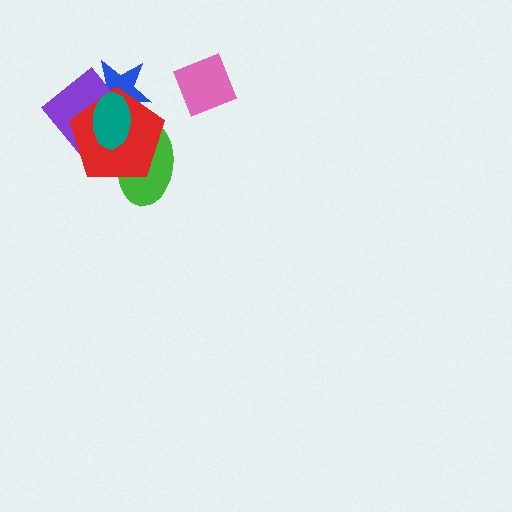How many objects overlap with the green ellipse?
3 objects overlap with the green ellipse.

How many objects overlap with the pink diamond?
0 objects overlap with the pink diamond.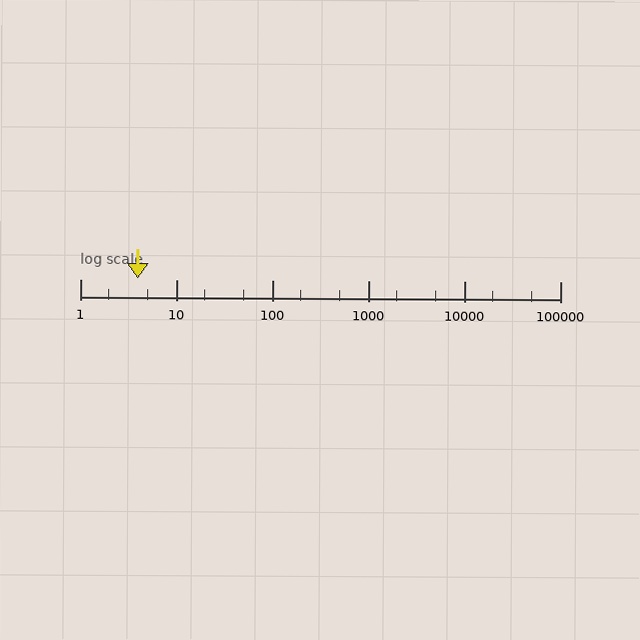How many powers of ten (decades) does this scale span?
The scale spans 5 decades, from 1 to 100000.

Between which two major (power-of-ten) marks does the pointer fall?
The pointer is between 1 and 10.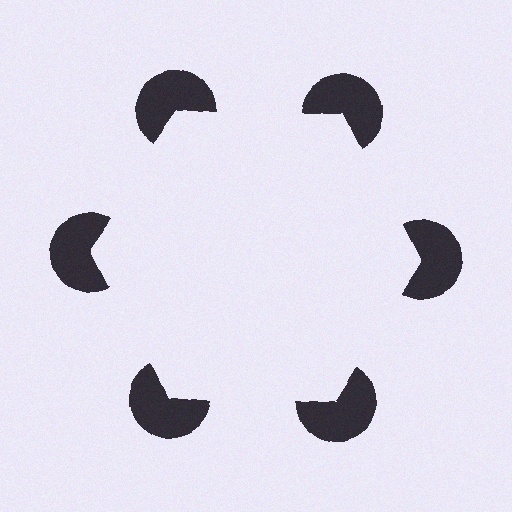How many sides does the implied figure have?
6 sides.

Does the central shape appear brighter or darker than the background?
It typically appears slightly brighter than the background, even though no actual brightness change is drawn.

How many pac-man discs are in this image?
There are 6 — one at each vertex of the illusory hexagon.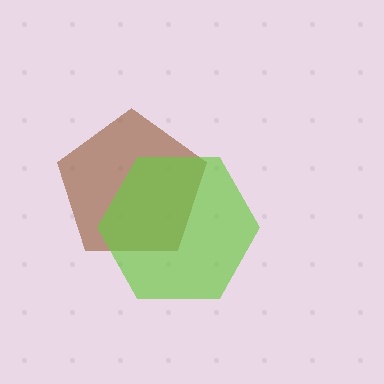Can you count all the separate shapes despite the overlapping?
Yes, there are 2 separate shapes.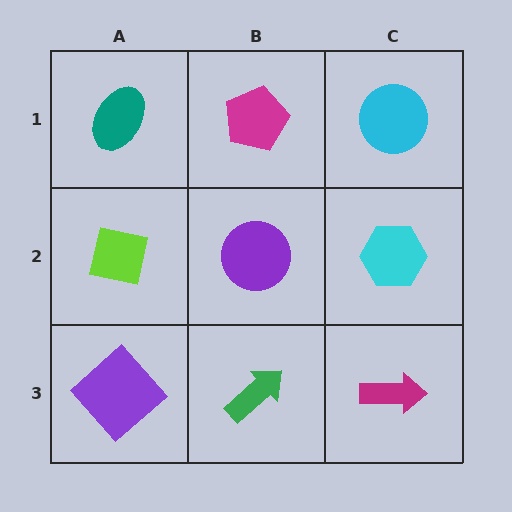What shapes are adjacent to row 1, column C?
A cyan hexagon (row 2, column C), a magenta pentagon (row 1, column B).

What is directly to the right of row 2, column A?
A purple circle.